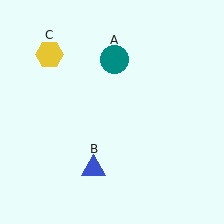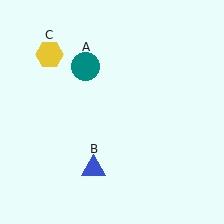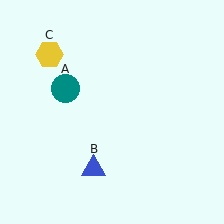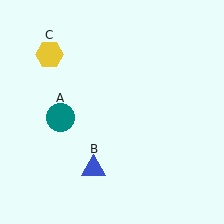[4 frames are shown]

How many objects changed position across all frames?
1 object changed position: teal circle (object A).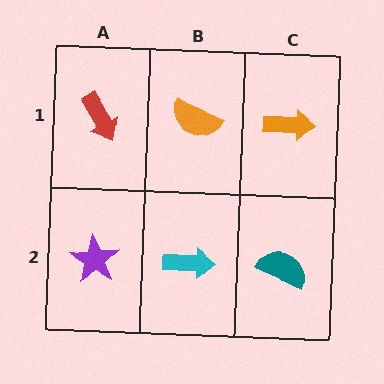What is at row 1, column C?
An orange arrow.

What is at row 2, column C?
A teal semicircle.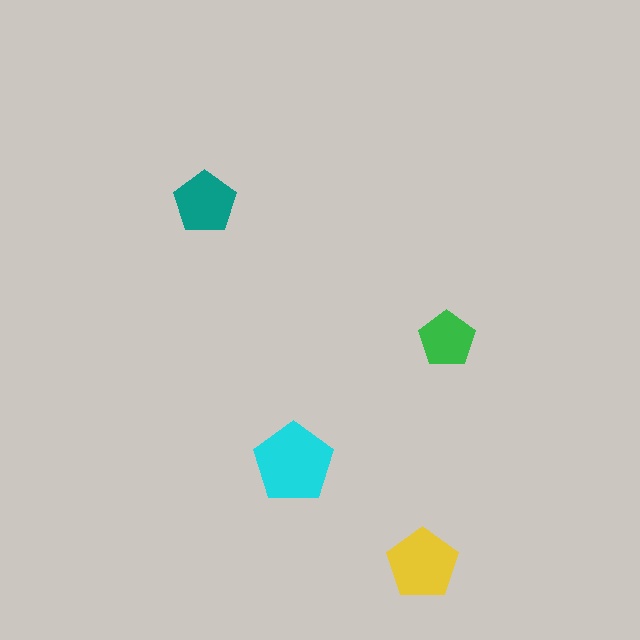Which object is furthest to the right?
The green pentagon is rightmost.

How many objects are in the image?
There are 4 objects in the image.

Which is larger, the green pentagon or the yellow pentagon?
The yellow one.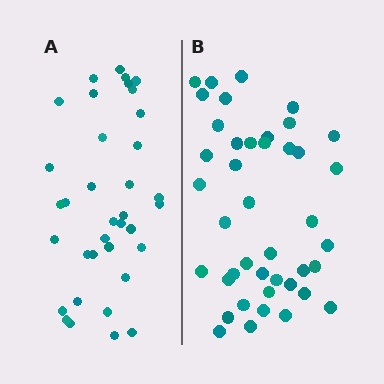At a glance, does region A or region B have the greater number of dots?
Region B (the right region) has more dots.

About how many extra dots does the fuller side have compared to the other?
Region B has about 6 more dots than region A.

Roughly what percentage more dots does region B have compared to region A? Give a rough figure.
About 15% more.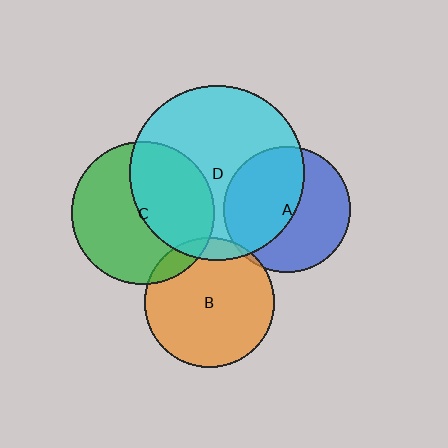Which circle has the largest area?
Circle D (cyan).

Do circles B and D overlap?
Yes.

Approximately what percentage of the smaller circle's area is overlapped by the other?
Approximately 10%.